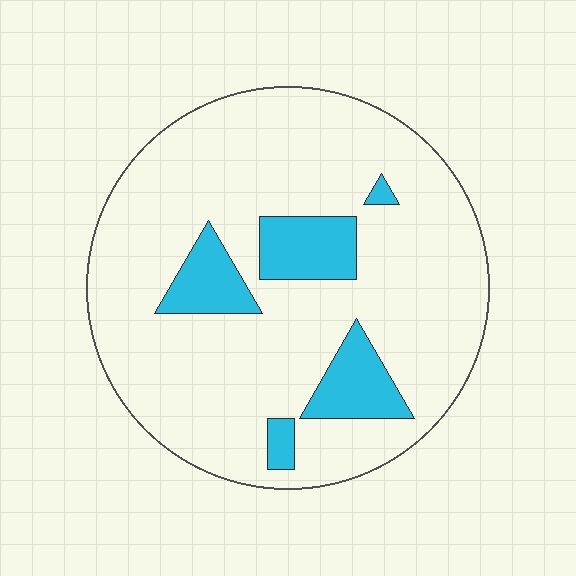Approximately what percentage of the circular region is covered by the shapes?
Approximately 15%.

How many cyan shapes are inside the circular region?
5.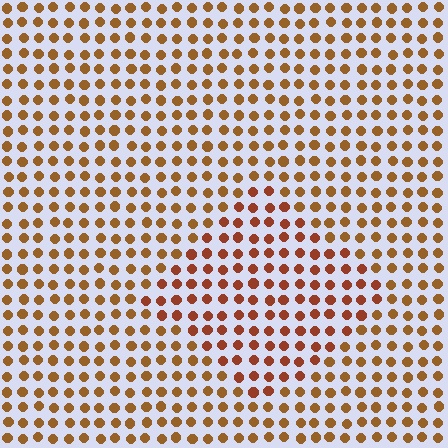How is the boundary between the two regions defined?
The boundary is defined purely by a slight shift in hue (about 20 degrees). Spacing, size, and orientation are identical on both sides.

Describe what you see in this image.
The image is filled with small brown elements in a uniform arrangement. A diamond-shaped region is visible where the elements are tinted to a slightly different hue, forming a subtle color boundary.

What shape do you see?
I see a diamond.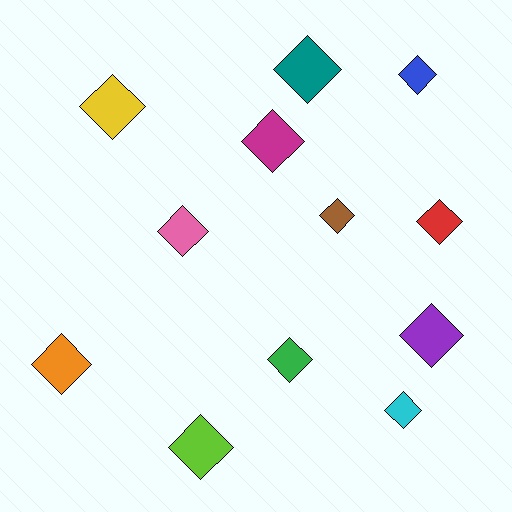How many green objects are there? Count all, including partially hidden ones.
There is 1 green object.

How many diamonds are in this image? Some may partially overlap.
There are 12 diamonds.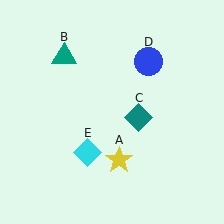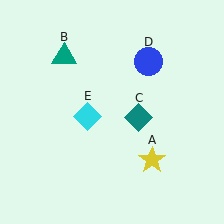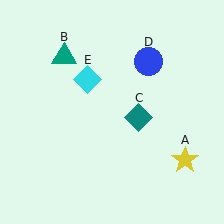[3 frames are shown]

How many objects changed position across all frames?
2 objects changed position: yellow star (object A), cyan diamond (object E).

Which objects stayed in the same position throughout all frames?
Teal triangle (object B) and teal diamond (object C) and blue circle (object D) remained stationary.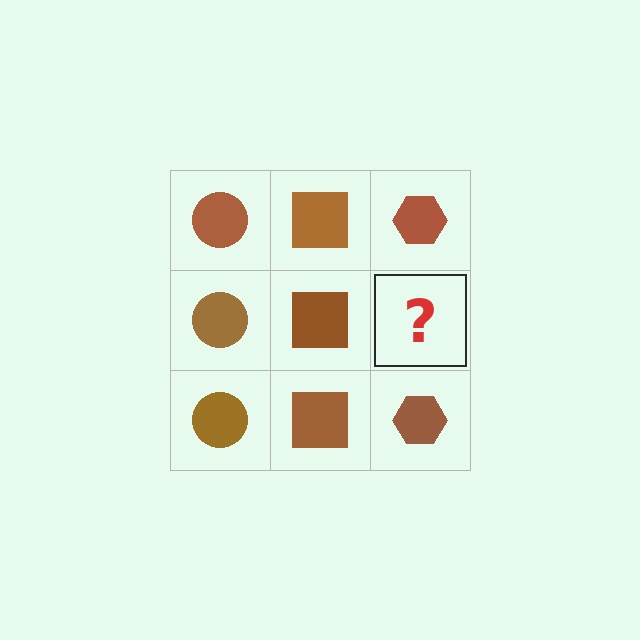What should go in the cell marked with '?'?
The missing cell should contain a brown hexagon.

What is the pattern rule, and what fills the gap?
The rule is that each column has a consistent shape. The gap should be filled with a brown hexagon.